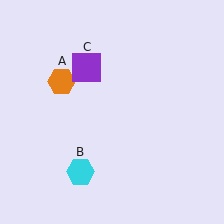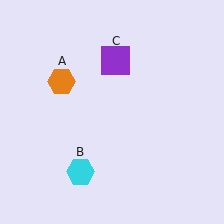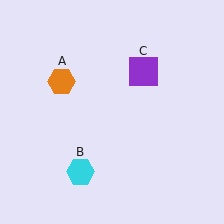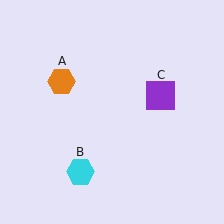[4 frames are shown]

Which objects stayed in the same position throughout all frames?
Orange hexagon (object A) and cyan hexagon (object B) remained stationary.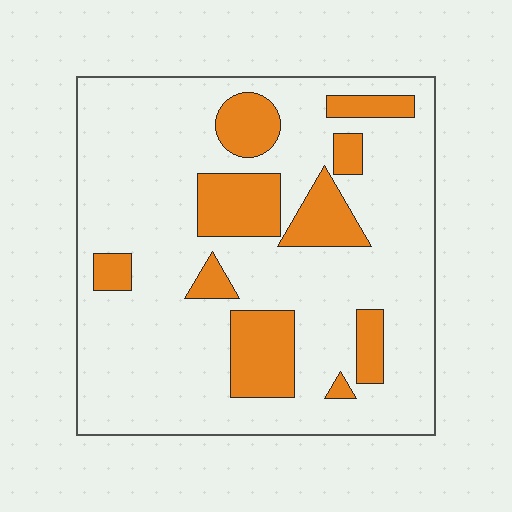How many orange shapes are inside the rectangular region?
10.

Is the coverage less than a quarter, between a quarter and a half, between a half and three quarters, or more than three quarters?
Less than a quarter.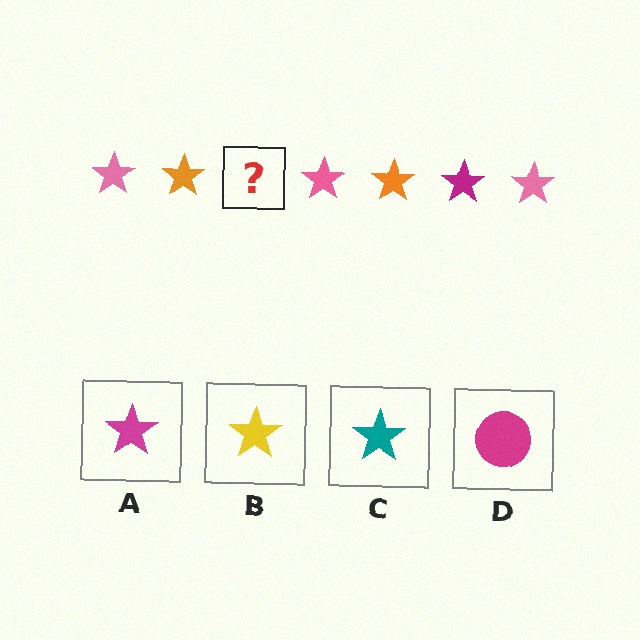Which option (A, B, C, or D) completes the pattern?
A.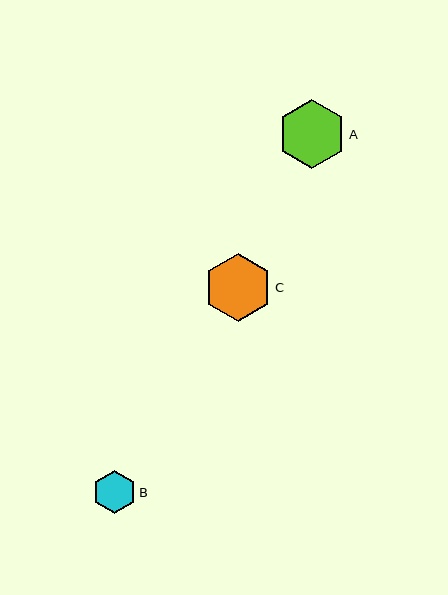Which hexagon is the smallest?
Hexagon B is the smallest with a size of approximately 44 pixels.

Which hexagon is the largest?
Hexagon A is the largest with a size of approximately 69 pixels.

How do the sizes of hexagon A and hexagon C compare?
Hexagon A and hexagon C are approximately the same size.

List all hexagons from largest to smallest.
From largest to smallest: A, C, B.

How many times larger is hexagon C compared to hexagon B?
Hexagon C is approximately 1.6 times the size of hexagon B.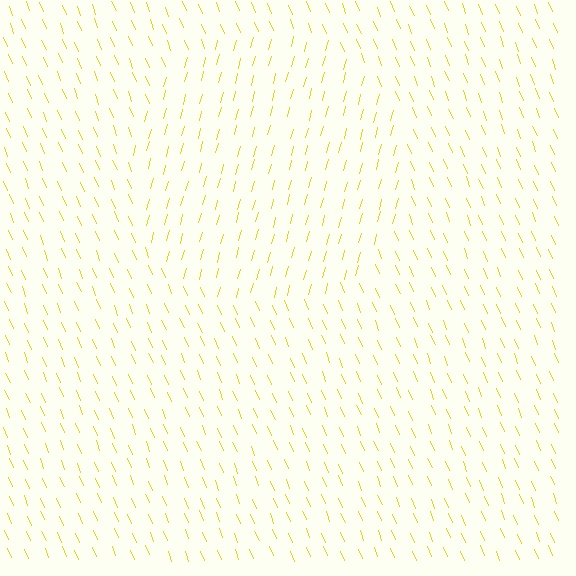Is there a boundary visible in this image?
Yes, there is a texture boundary formed by a change in line orientation.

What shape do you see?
I see a circle.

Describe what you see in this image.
The image is filled with small yellow line segments. A circle region in the image has lines oriented differently from the surrounding lines, creating a visible texture boundary.